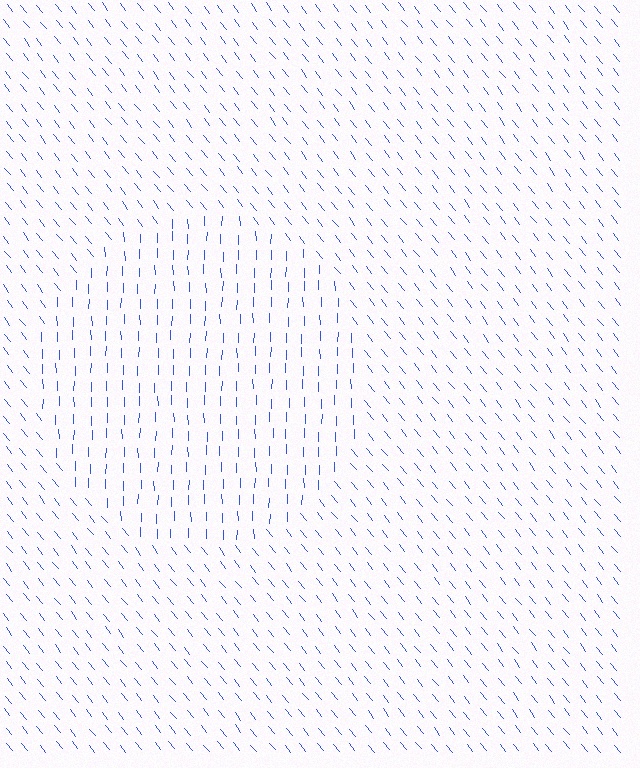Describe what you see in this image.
The image is filled with small blue line segments. A circle region in the image has lines oriented differently from the surrounding lines, creating a visible texture boundary.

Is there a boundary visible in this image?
Yes, there is a texture boundary formed by a change in line orientation.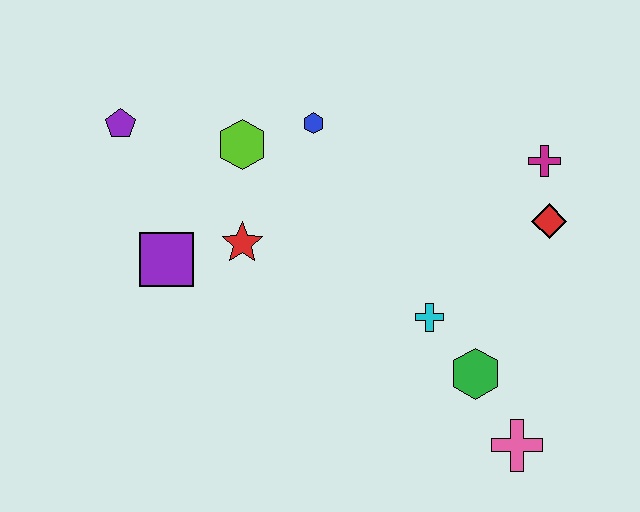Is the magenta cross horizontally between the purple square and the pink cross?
No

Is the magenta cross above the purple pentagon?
No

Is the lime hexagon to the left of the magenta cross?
Yes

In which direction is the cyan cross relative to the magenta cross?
The cyan cross is below the magenta cross.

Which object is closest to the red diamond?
The magenta cross is closest to the red diamond.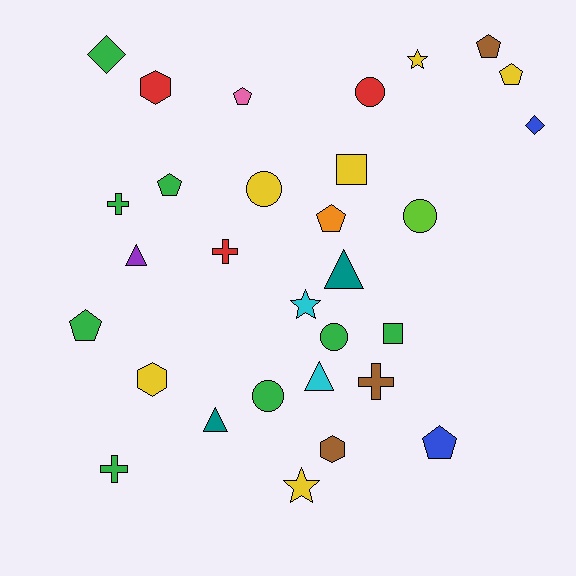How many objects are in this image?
There are 30 objects.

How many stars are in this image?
There are 3 stars.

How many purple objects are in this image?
There is 1 purple object.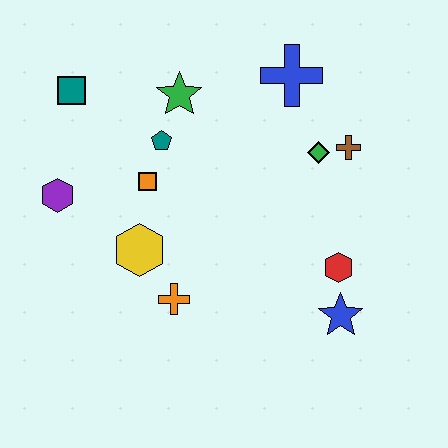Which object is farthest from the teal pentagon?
The blue star is farthest from the teal pentagon.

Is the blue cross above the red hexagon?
Yes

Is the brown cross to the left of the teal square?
No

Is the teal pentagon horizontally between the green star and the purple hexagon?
Yes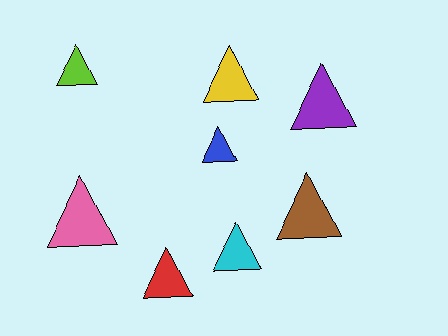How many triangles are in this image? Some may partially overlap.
There are 8 triangles.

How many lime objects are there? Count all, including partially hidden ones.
There is 1 lime object.